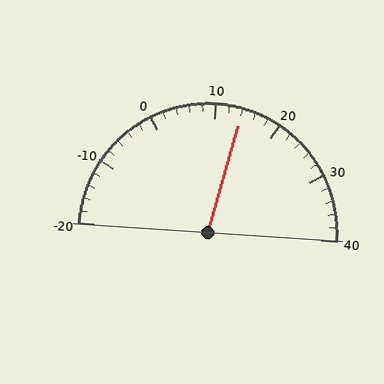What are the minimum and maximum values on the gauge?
The gauge ranges from -20 to 40.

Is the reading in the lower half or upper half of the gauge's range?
The reading is in the upper half of the range (-20 to 40).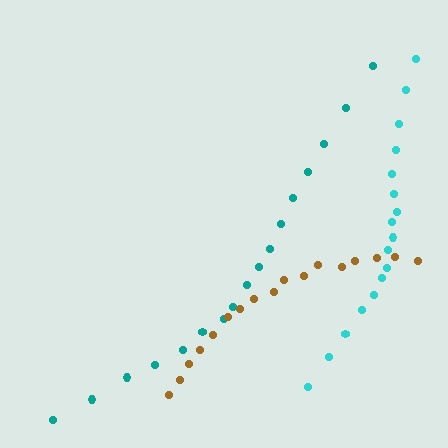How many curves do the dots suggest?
There are 3 distinct paths.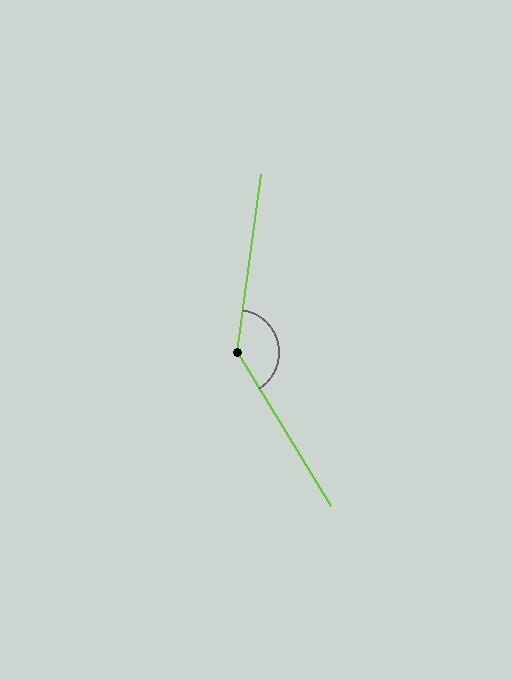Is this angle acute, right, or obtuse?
It is obtuse.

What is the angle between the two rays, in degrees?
Approximately 141 degrees.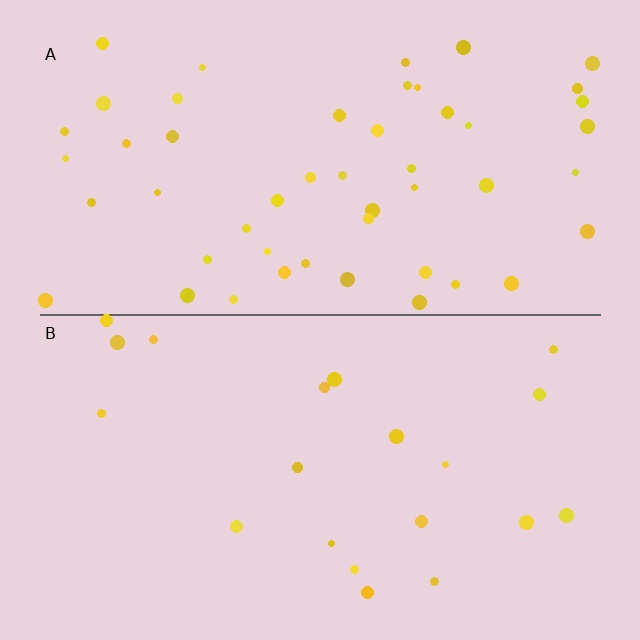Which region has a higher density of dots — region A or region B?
A (the top).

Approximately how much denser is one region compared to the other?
Approximately 2.5× — region A over region B.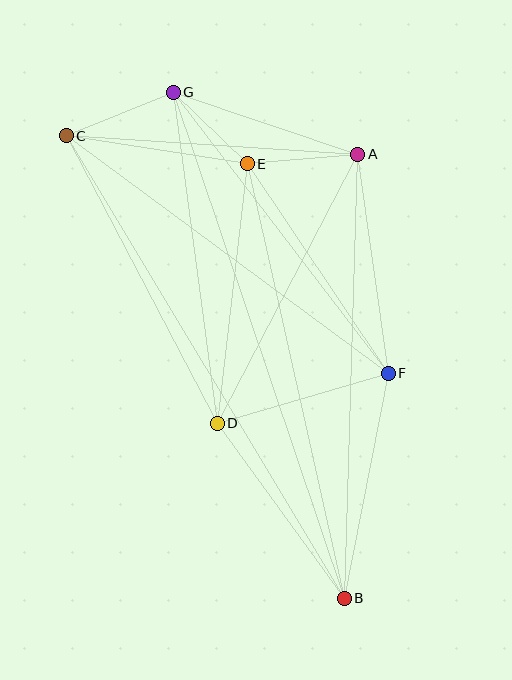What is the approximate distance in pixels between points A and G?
The distance between A and G is approximately 195 pixels.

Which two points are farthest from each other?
Points B and C are farthest from each other.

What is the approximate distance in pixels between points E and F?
The distance between E and F is approximately 253 pixels.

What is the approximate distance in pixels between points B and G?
The distance between B and G is approximately 534 pixels.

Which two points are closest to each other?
Points E and G are closest to each other.